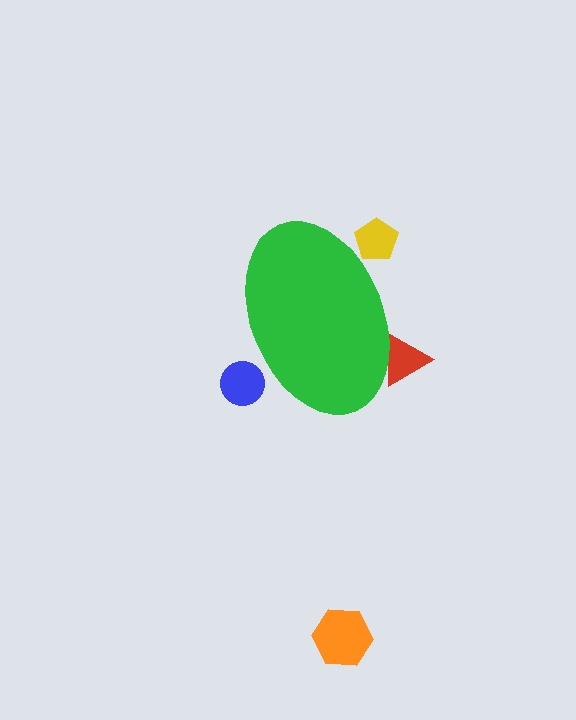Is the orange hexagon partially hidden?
No, the orange hexagon is fully visible.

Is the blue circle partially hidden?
Yes, the blue circle is partially hidden behind the green ellipse.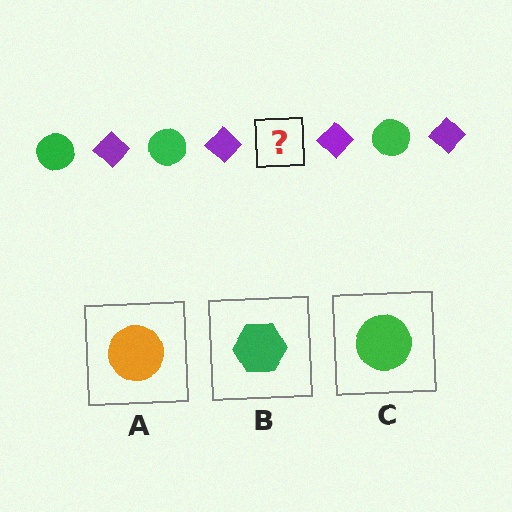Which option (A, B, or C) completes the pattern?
C.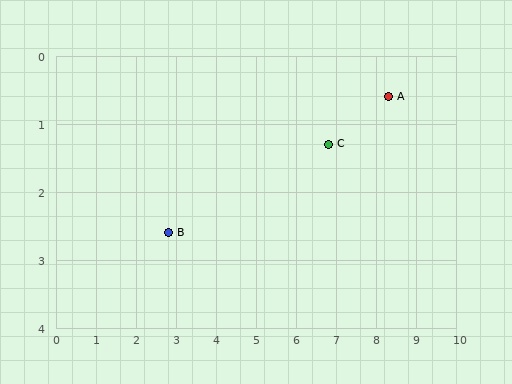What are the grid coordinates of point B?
Point B is at approximately (2.8, 2.6).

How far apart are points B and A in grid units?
Points B and A are about 5.9 grid units apart.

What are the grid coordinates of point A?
Point A is at approximately (8.3, 0.6).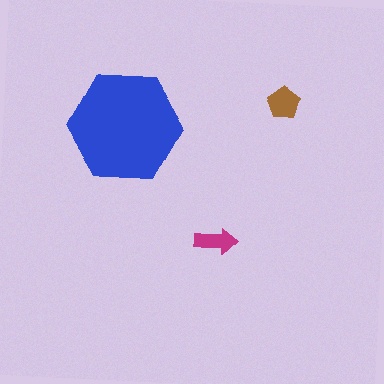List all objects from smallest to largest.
The magenta arrow, the brown pentagon, the blue hexagon.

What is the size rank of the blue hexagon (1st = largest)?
1st.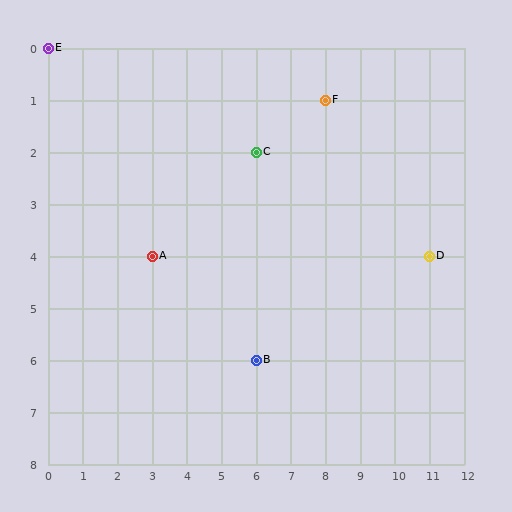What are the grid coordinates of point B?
Point B is at grid coordinates (6, 6).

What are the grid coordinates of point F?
Point F is at grid coordinates (8, 1).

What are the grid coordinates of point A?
Point A is at grid coordinates (3, 4).